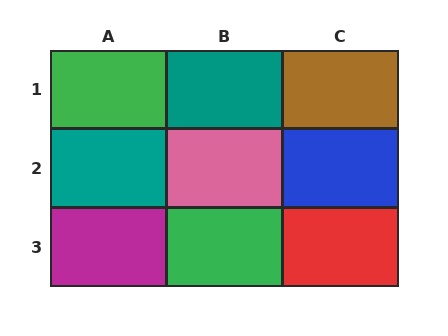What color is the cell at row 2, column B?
Pink.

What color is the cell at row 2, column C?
Blue.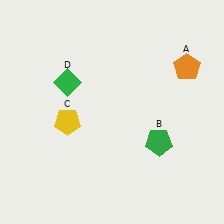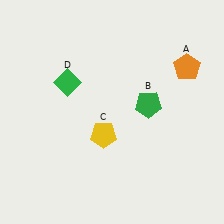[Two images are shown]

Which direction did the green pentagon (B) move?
The green pentagon (B) moved up.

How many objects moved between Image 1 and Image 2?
2 objects moved between the two images.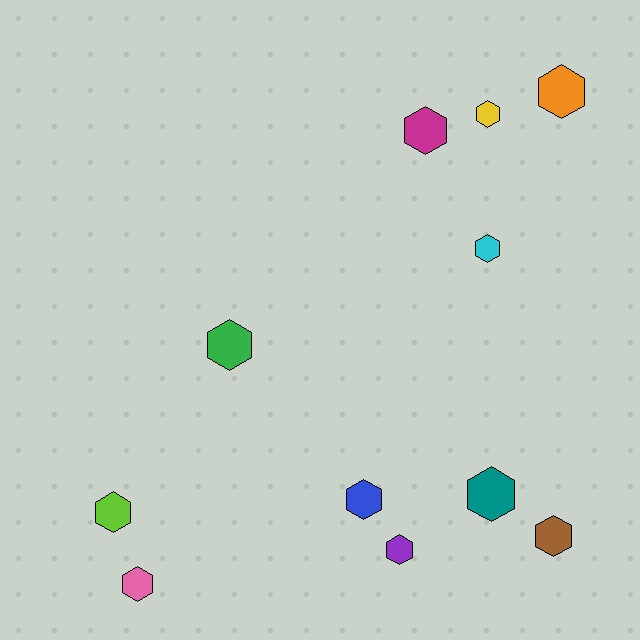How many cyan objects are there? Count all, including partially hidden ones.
There is 1 cyan object.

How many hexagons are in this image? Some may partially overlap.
There are 11 hexagons.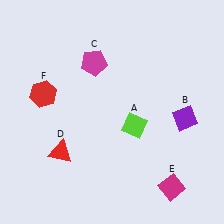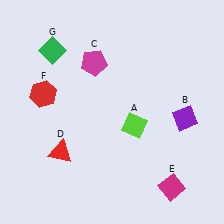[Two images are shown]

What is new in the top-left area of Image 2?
A green diamond (G) was added in the top-left area of Image 2.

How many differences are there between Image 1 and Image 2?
There is 1 difference between the two images.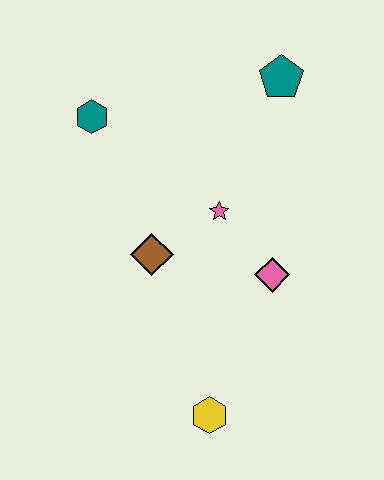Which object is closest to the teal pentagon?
The pink star is closest to the teal pentagon.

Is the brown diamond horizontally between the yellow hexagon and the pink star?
No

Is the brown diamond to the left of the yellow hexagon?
Yes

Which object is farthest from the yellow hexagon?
The teal pentagon is farthest from the yellow hexagon.